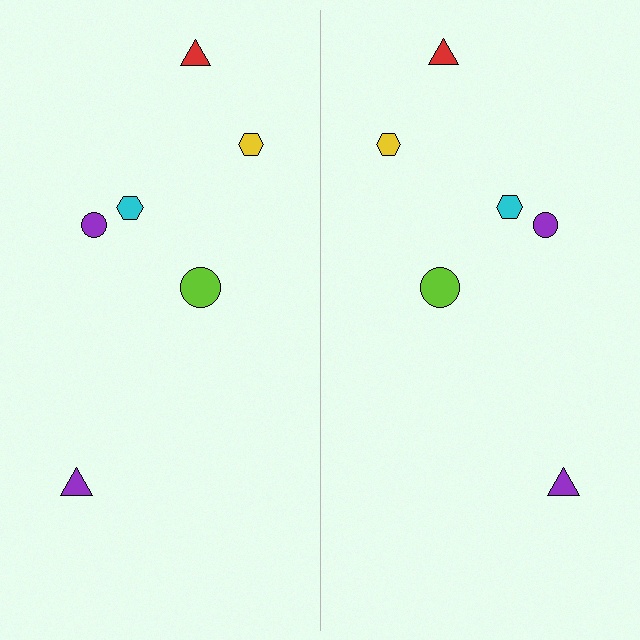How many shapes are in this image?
There are 12 shapes in this image.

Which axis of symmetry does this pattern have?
The pattern has a vertical axis of symmetry running through the center of the image.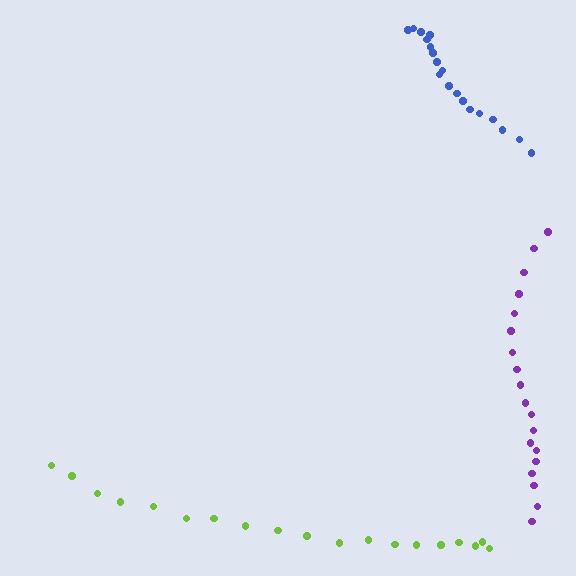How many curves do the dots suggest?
There are 3 distinct paths.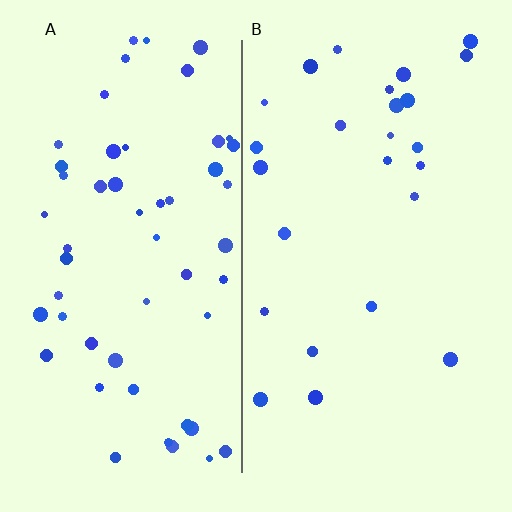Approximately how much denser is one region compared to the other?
Approximately 2.2× — region A over region B.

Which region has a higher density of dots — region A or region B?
A (the left).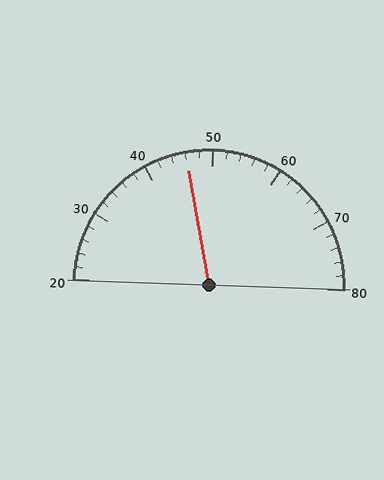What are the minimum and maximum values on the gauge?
The gauge ranges from 20 to 80.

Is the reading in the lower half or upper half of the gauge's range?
The reading is in the lower half of the range (20 to 80).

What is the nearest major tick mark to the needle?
The nearest major tick mark is 50.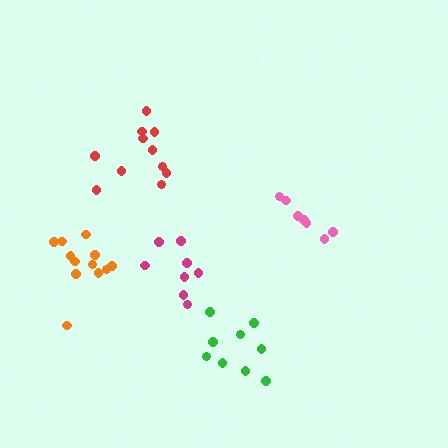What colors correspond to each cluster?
The clusters are colored: pink, magenta, red, green, orange.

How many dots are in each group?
Group 1: 7 dots, Group 2: 8 dots, Group 3: 11 dots, Group 4: 9 dots, Group 5: 12 dots (47 total).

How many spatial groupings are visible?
There are 5 spatial groupings.